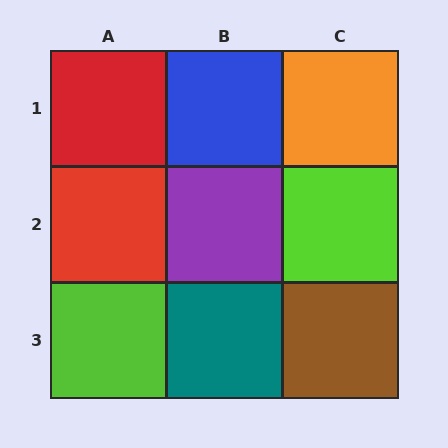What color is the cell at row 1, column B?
Blue.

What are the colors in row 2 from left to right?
Red, purple, lime.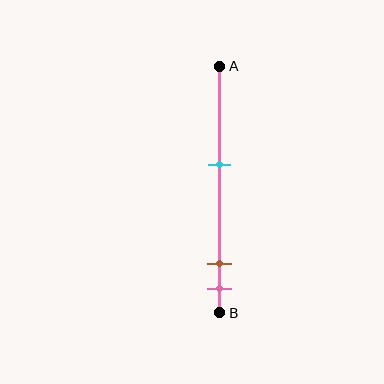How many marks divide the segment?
There are 3 marks dividing the segment.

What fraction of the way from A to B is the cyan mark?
The cyan mark is approximately 40% (0.4) of the way from A to B.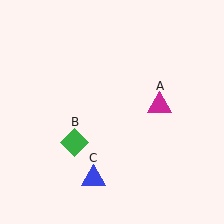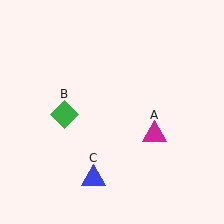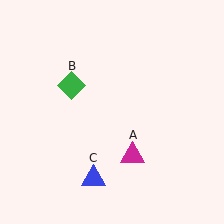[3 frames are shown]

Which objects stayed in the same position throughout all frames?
Blue triangle (object C) remained stationary.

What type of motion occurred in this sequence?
The magenta triangle (object A), green diamond (object B) rotated clockwise around the center of the scene.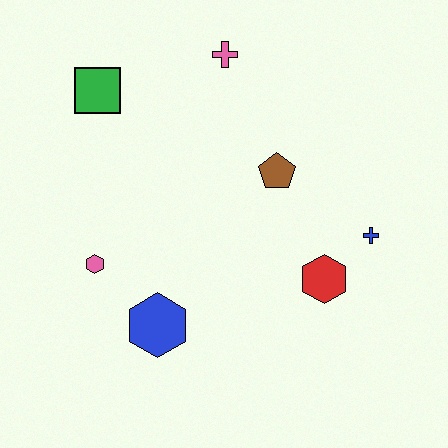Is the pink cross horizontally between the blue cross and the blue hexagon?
Yes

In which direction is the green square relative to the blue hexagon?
The green square is above the blue hexagon.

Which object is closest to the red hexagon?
The blue cross is closest to the red hexagon.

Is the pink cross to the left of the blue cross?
Yes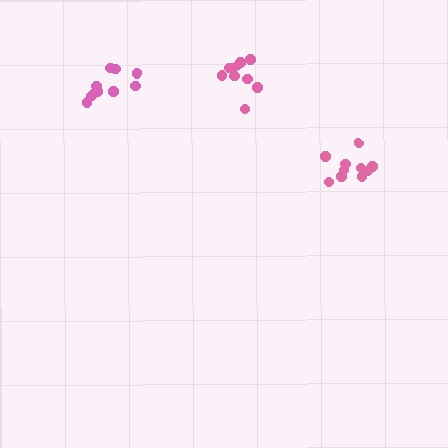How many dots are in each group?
Group 1: 10 dots, Group 2: 10 dots, Group 3: 10 dots (30 total).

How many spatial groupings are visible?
There are 3 spatial groupings.